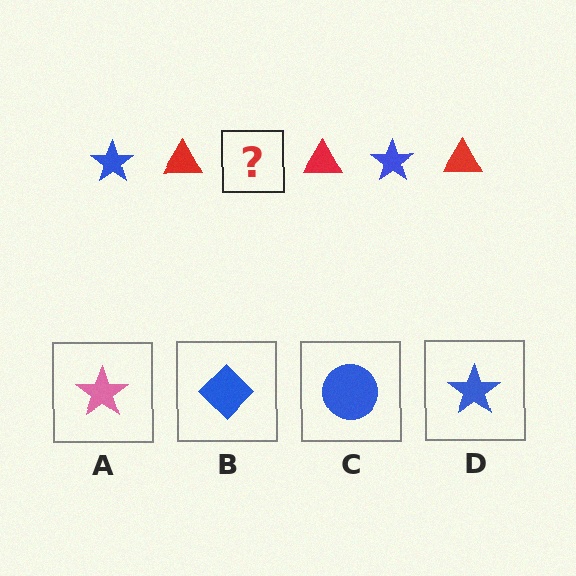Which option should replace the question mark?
Option D.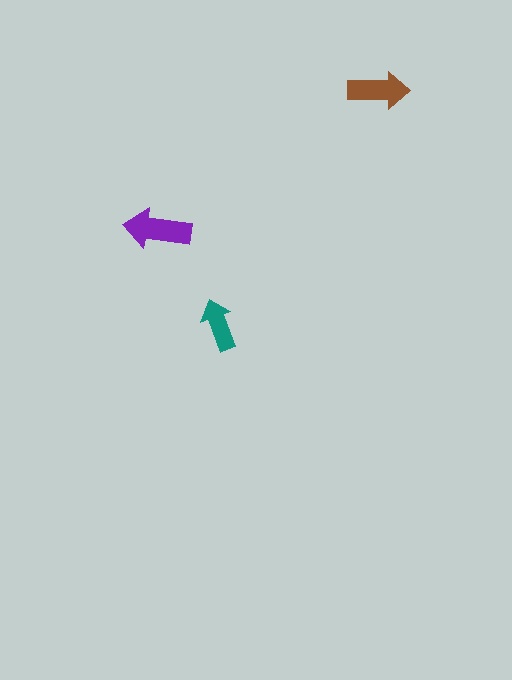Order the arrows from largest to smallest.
the purple one, the brown one, the teal one.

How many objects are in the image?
There are 3 objects in the image.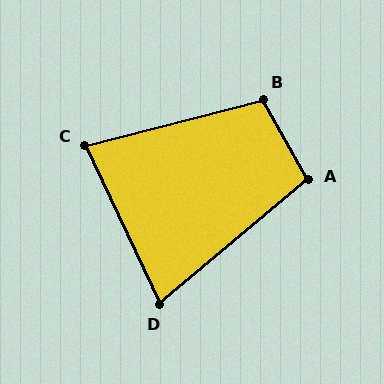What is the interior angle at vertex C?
Approximately 79 degrees (acute).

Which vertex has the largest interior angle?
B, at approximately 105 degrees.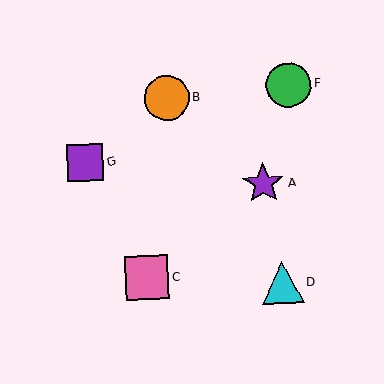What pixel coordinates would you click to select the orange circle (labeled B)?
Click at (167, 98) to select the orange circle B.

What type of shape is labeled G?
Shape G is a purple square.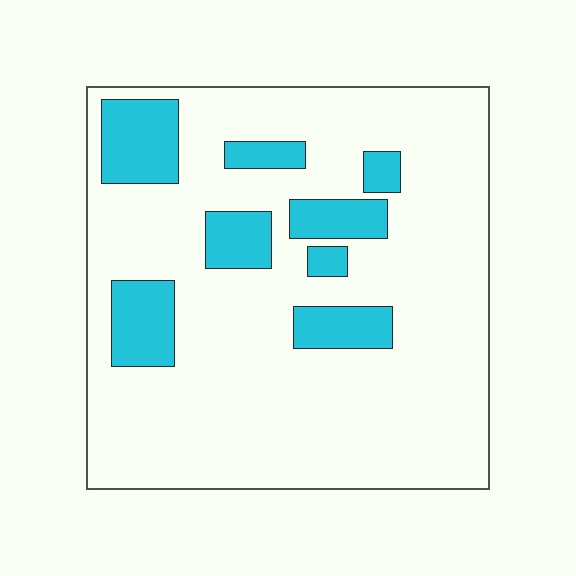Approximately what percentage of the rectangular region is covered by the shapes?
Approximately 20%.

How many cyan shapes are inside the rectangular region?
8.